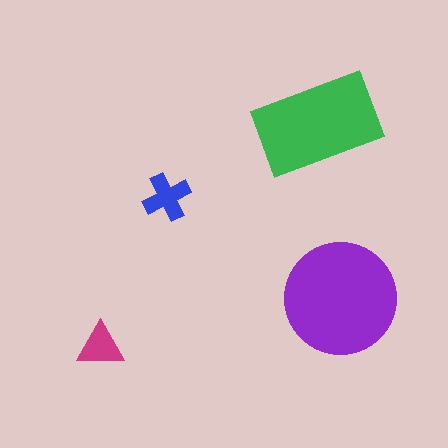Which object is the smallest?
The magenta triangle.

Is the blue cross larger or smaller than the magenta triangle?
Larger.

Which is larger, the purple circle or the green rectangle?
The purple circle.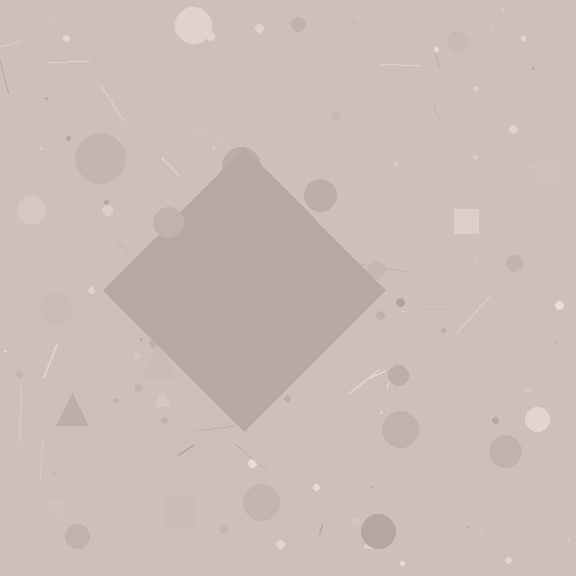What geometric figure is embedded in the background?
A diamond is embedded in the background.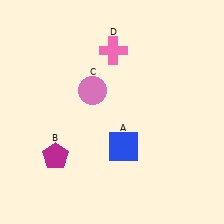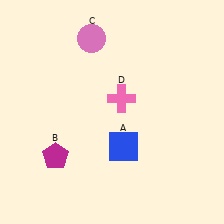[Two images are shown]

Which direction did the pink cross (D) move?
The pink cross (D) moved down.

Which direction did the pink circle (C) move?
The pink circle (C) moved up.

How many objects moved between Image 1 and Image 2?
2 objects moved between the two images.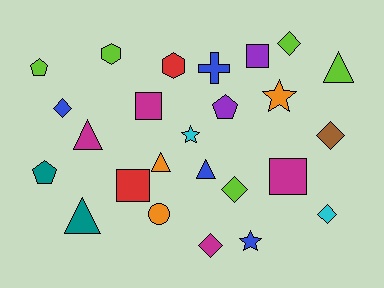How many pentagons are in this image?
There are 3 pentagons.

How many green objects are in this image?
There are no green objects.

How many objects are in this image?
There are 25 objects.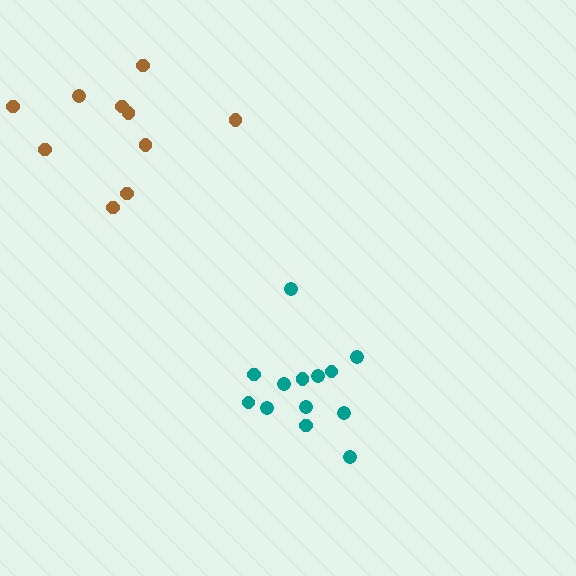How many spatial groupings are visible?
There are 2 spatial groupings.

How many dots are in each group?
Group 1: 10 dots, Group 2: 13 dots (23 total).